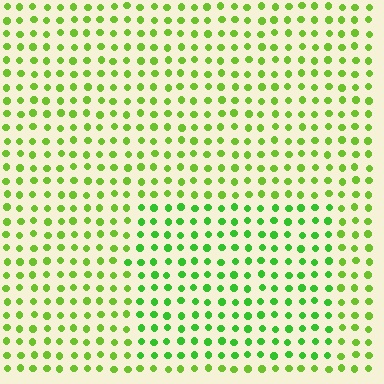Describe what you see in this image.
The image is filled with small lime elements in a uniform arrangement. A rectangle-shaped region is visible where the elements are tinted to a slightly different hue, forming a subtle color boundary.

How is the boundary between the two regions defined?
The boundary is defined purely by a slight shift in hue (about 23 degrees). Spacing, size, and orientation are identical on both sides.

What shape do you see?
I see a rectangle.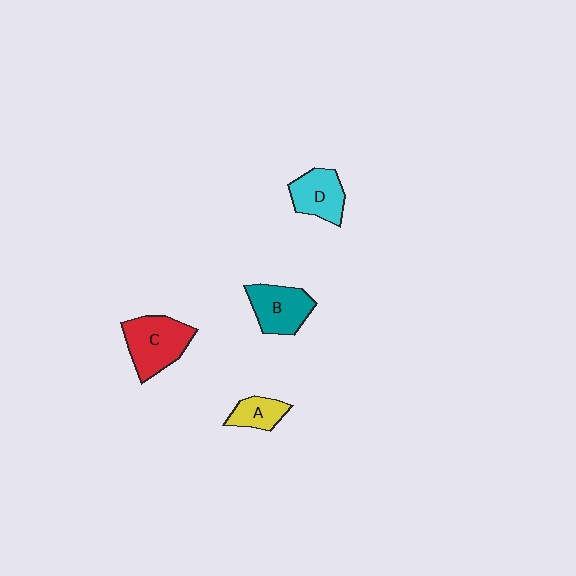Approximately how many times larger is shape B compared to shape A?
Approximately 1.7 times.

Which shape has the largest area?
Shape C (red).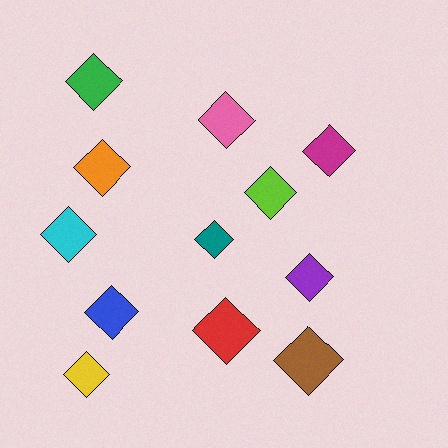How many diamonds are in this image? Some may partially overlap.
There are 12 diamonds.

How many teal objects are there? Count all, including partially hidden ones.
There is 1 teal object.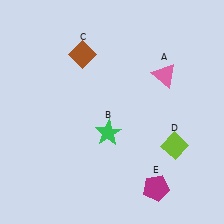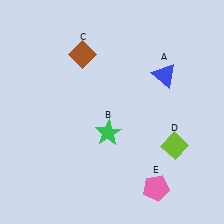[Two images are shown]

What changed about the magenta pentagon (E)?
In Image 1, E is magenta. In Image 2, it changed to pink.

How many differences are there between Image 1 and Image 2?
There are 2 differences between the two images.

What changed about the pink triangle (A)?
In Image 1, A is pink. In Image 2, it changed to blue.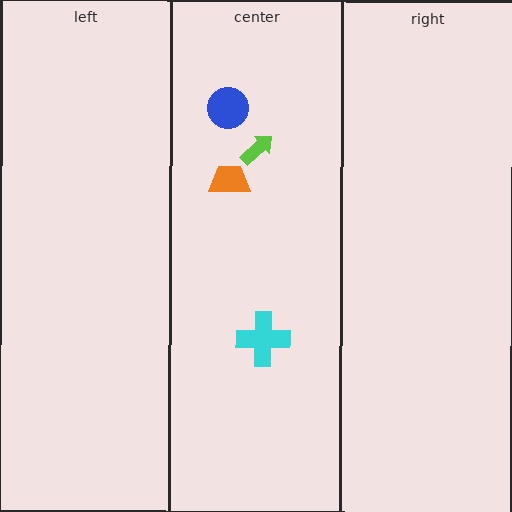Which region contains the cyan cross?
The center region.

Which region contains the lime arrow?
The center region.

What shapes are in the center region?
The cyan cross, the orange trapezoid, the blue circle, the lime arrow.